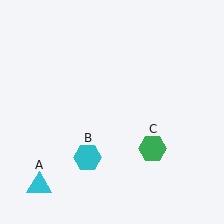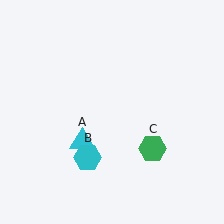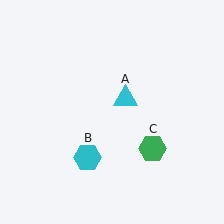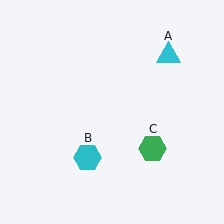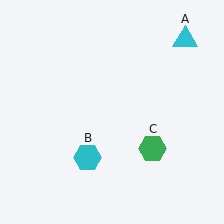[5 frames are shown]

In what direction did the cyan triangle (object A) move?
The cyan triangle (object A) moved up and to the right.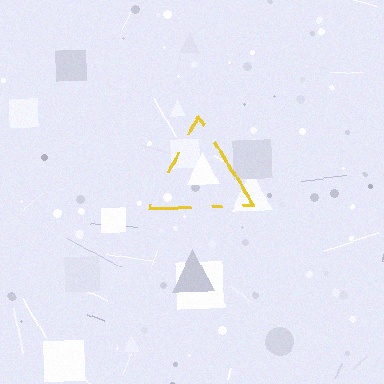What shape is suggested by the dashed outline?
The dashed outline suggests a triangle.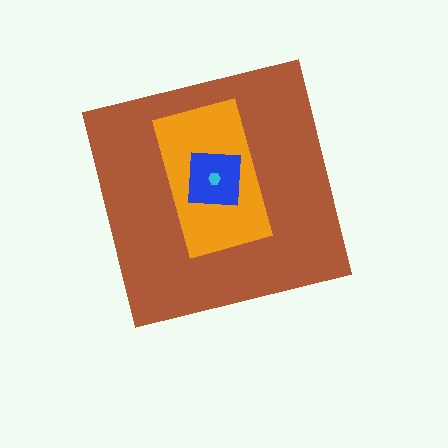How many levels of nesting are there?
4.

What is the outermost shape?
The brown square.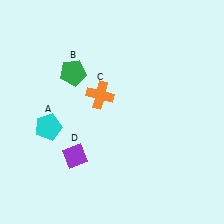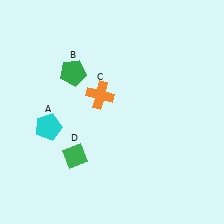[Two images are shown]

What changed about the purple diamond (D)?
In Image 1, D is purple. In Image 2, it changed to green.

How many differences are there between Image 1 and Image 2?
There is 1 difference between the two images.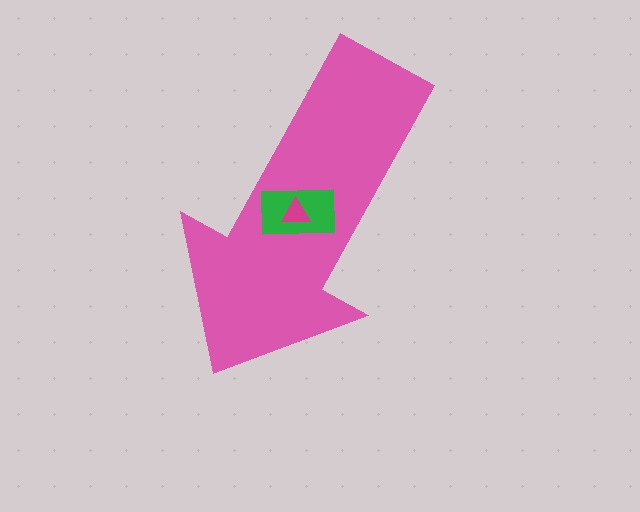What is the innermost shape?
The magenta triangle.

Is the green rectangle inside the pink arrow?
Yes.